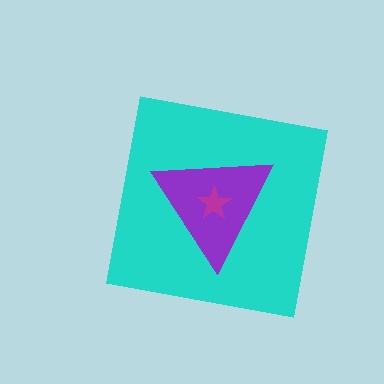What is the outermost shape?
The cyan square.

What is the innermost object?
The magenta star.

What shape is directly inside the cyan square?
The purple triangle.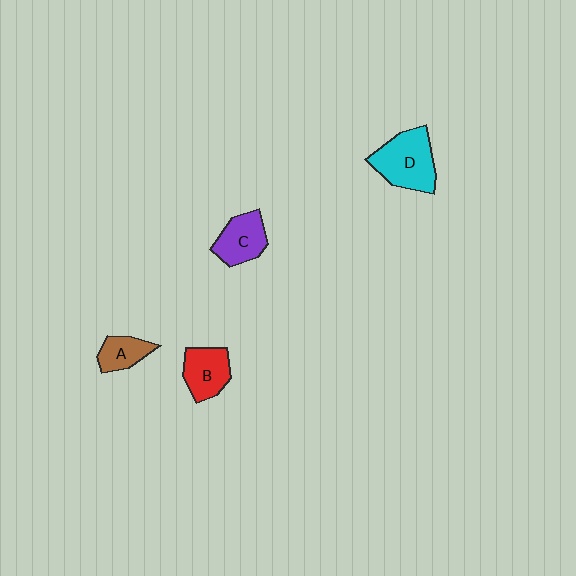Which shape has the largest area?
Shape D (cyan).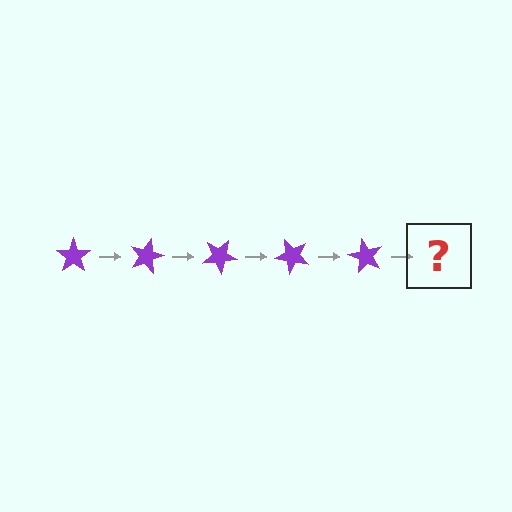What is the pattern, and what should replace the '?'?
The pattern is that the star rotates 15 degrees each step. The '?' should be a purple star rotated 75 degrees.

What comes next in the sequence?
The next element should be a purple star rotated 75 degrees.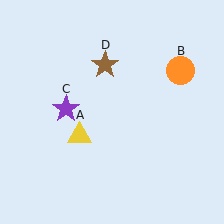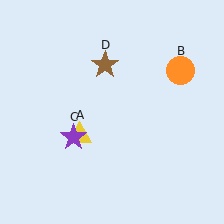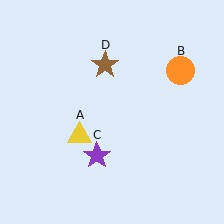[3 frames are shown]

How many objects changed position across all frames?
1 object changed position: purple star (object C).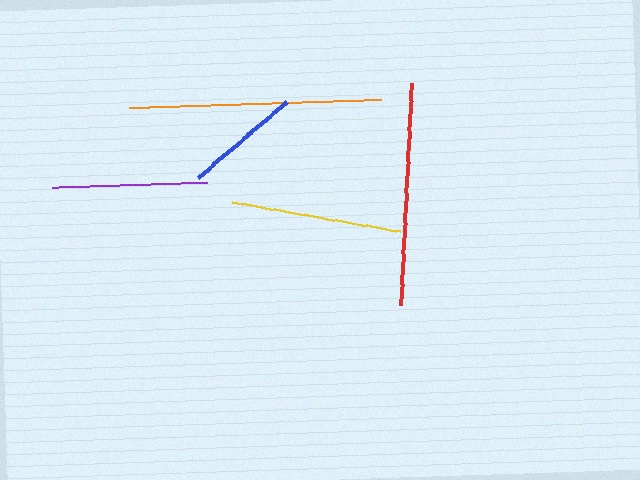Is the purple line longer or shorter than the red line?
The red line is longer than the purple line.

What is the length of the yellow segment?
The yellow segment is approximately 171 pixels long.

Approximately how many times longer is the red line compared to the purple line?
The red line is approximately 1.4 times the length of the purple line.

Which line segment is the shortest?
The blue line is the shortest at approximately 117 pixels.